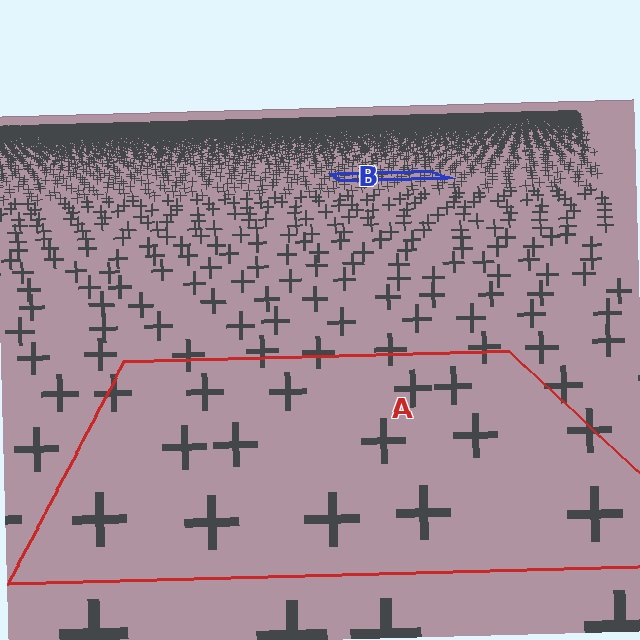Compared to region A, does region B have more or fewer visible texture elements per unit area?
Region B has more texture elements per unit area — they are packed more densely because it is farther away.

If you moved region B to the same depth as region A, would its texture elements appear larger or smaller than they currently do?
They would appear larger. At a closer depth, the same texture elements are projected at a bigger on-screen size.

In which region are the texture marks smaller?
The texture marks are smaller in region B, because it is farther away.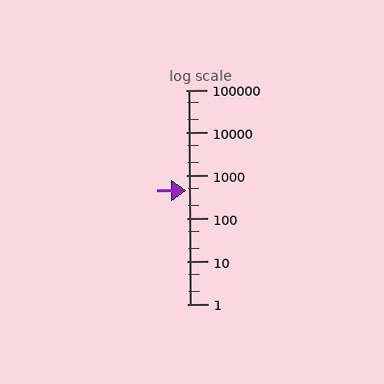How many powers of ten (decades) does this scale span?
The scale spans 5 decades, from 1 to 100000.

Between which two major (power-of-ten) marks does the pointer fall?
The pointer is between 100 and 1000.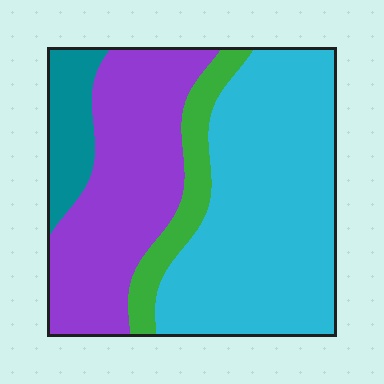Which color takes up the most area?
Cyan, at roughly 50%.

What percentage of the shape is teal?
Teal takes up less than a sixth of the shape.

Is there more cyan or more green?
Cyan.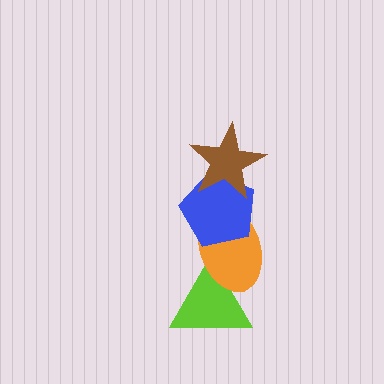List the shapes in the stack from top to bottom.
From top to bottom: the brown star, the blue pentagon, the orange ellipse, the lime triangle.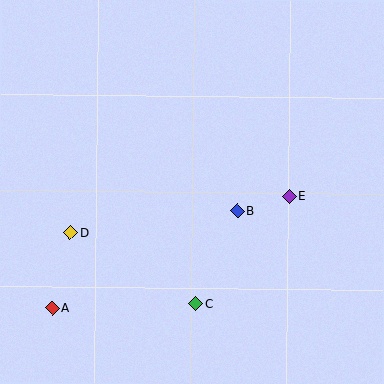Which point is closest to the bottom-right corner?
Point C is closest to the bottom-right corner.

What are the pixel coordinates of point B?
Point B is at (237, 211).